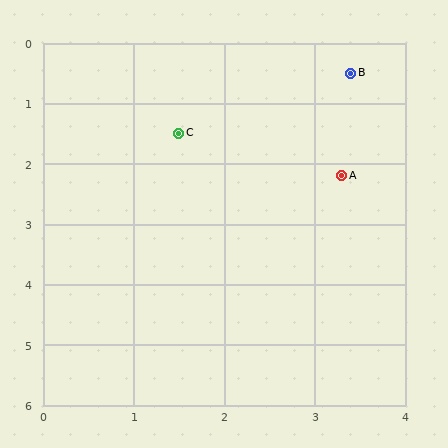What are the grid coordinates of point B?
Point B is at approximately (3.4, 0.5).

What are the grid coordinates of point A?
Point A is at approximately (3.3, 2.2).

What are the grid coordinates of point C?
Point C is at approximately (1.5, 1.5).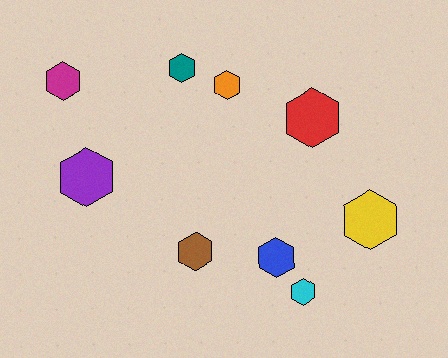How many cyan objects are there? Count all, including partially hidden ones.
There is 1 cyan object.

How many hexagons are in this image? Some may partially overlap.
There are 9 hexagons.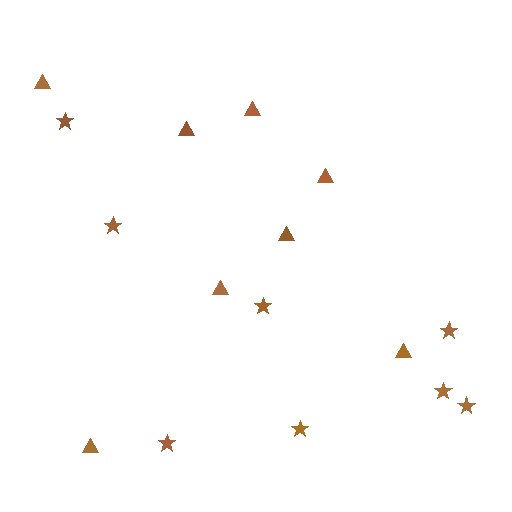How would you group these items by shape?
There are 2 groups: one group of stars (8) and one group of triangles (8).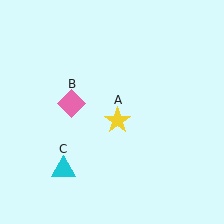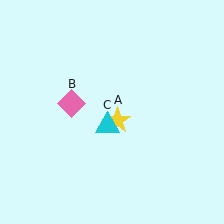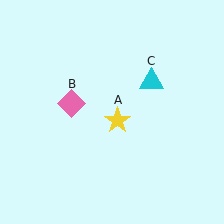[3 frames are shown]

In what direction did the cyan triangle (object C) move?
The cyan triangle (object C) moved up and to the right.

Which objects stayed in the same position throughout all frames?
Yellow star (object A) and pink diamond (object B) remained stationary.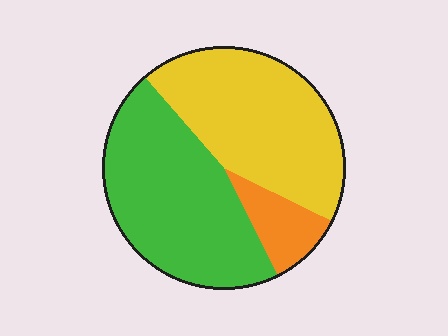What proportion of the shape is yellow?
Yellow takes up about two fifths (2/5) of the shape.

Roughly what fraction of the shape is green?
Green takes up between a quarter and a half of the shape.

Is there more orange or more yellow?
Yellow.